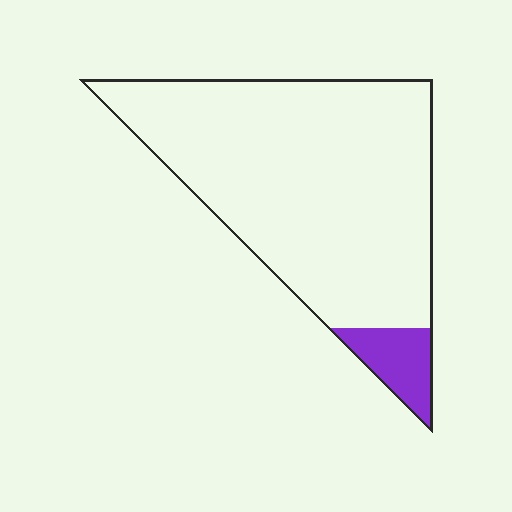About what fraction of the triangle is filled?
About one tenth (1/10).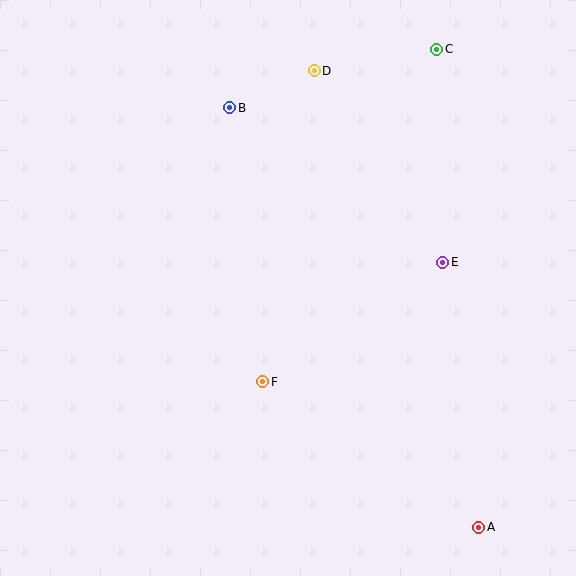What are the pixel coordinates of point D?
Point D is at (314, 71).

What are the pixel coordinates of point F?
Point F is at (263, 382).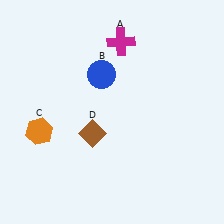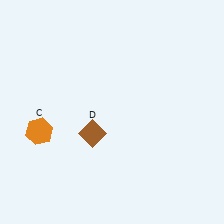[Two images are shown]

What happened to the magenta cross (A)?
The magenta cross (A) was removed in Image 2. It was in the top-right area of Image 1.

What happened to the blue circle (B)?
The blue circle (B) was removed in Image 2. It was in the top-left area of Image 1.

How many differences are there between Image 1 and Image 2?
There are 2 differences between the two images.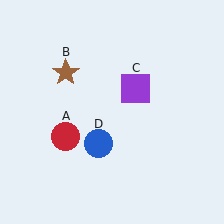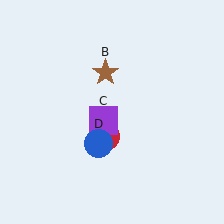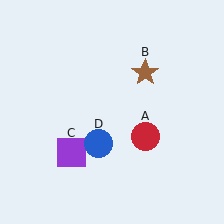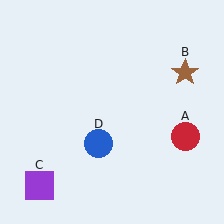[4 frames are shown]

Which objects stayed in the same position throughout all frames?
Blue circle (object D) remained stationary.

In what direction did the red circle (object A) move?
The red circle (object A) moved right.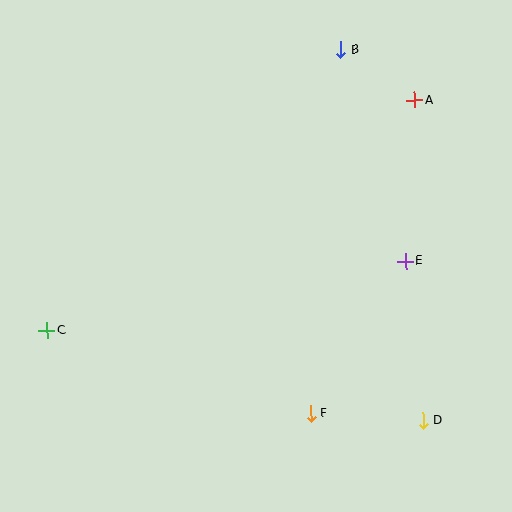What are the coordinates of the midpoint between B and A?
The midpoint between B and A is at (378, 75).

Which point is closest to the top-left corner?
Point C is closest to the top-left corner.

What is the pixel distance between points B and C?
The distance between B and C is 406 pixels.